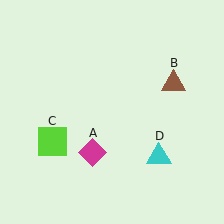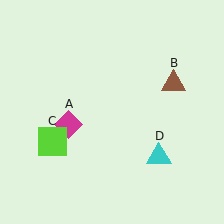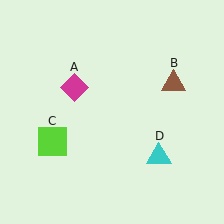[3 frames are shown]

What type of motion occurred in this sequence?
The magenta diamond (object A) rotated clockwise around the center of the scene.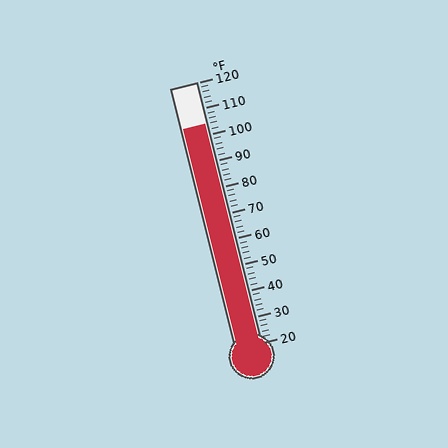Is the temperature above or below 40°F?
The temperature is above 40°F.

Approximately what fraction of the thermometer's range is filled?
The thermometer is filled to approximately 85% of its range.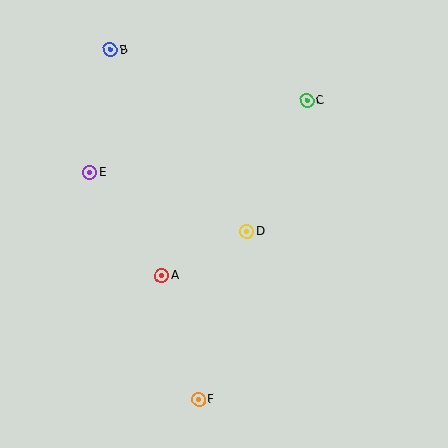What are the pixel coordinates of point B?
Point B is at (110, 50).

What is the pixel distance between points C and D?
The distance between C and D is 144 pixels.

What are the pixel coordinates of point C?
Point C is at (307, 101).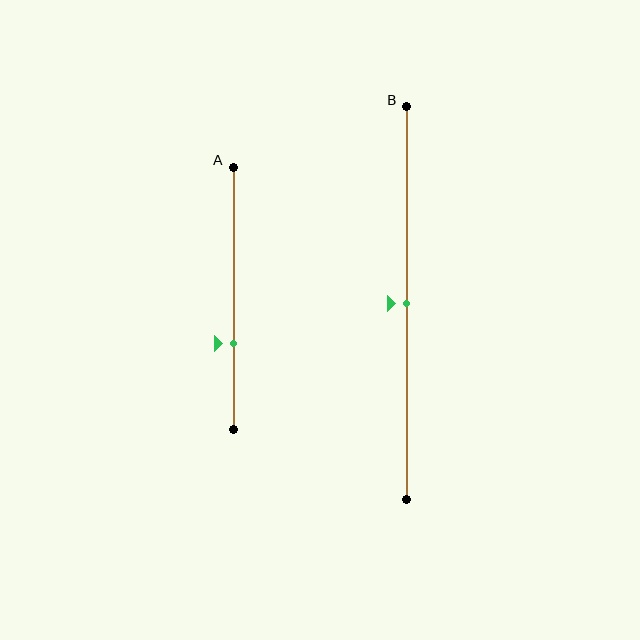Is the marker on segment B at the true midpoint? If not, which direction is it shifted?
Yes, the marker on segment B is at the true midpoint.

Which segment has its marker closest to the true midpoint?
Segment B has its marker closest to the true midpoint.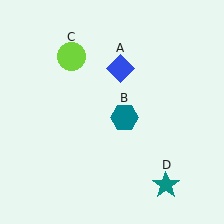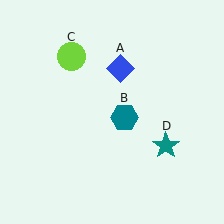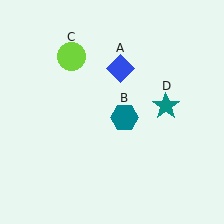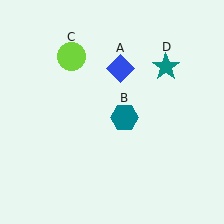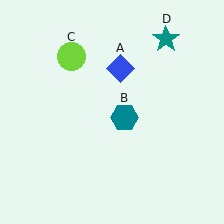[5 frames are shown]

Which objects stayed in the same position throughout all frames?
Blue diamond (object A) and teal hexagon (object B) and lime circle (object C) remained stationary.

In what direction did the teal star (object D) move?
The teal star (object D) moved up.